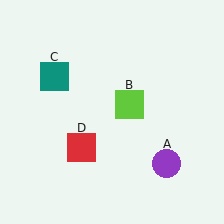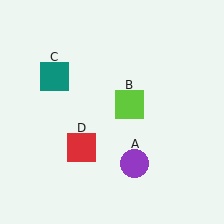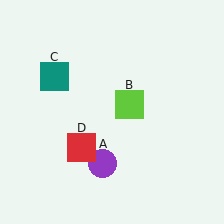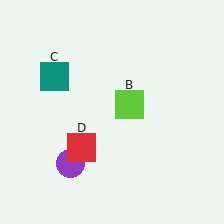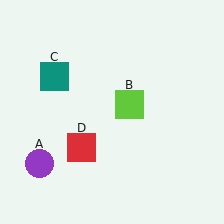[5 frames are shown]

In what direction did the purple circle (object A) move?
The purple circle (object A) moved left.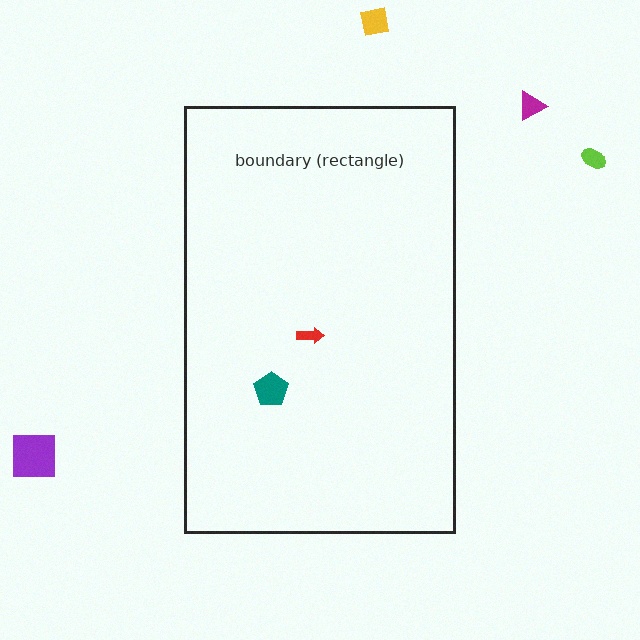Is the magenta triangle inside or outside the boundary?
Outside.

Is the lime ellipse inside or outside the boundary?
Outside.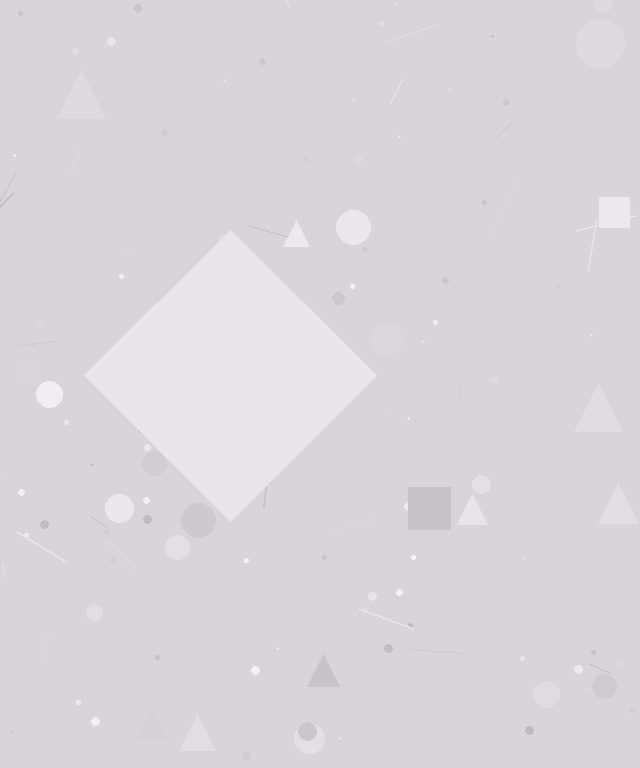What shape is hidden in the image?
A diamond is hidden in the image.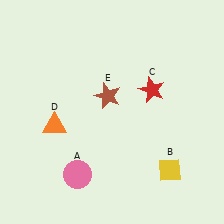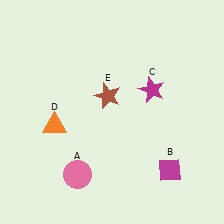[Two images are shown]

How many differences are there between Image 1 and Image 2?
There are 2 differences between the two images.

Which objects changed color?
B changed from yellow to magenta. C changed from red to magenta.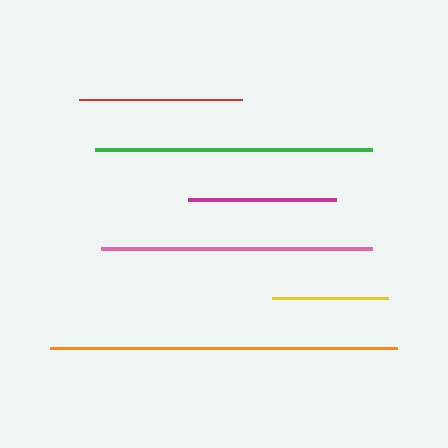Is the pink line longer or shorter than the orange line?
The orange line is longer than the pink line.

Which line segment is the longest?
The orange line is the longest at approximately 348 pixels.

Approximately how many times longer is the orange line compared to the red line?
The orange line is approximately 2.1 times the length of the red line.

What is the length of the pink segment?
The pink segment is approximately 271 pixels long.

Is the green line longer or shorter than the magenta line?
The green line is longer than the magenta line.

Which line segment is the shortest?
The yellow line is the shortest at approximately 115 pixels.